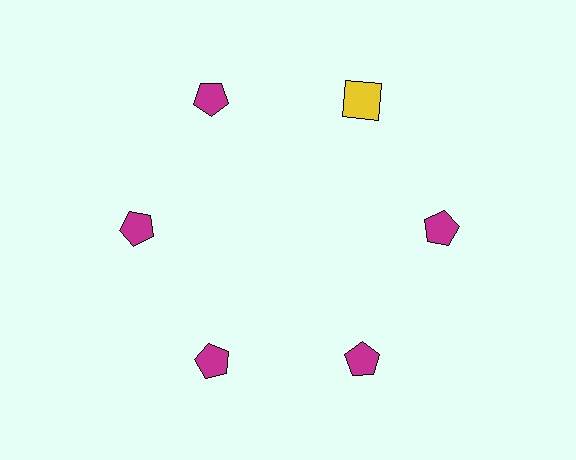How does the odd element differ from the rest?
It differs in both color (yellow instead of magenta) and shape (square instead of pentagon).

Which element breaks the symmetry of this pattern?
The yellow square at roughly the 1 o'clock position breaks the symmetry. All other shapes are magenta pentagons.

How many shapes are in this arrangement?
There are 6 shapes arranged in a ring pattern.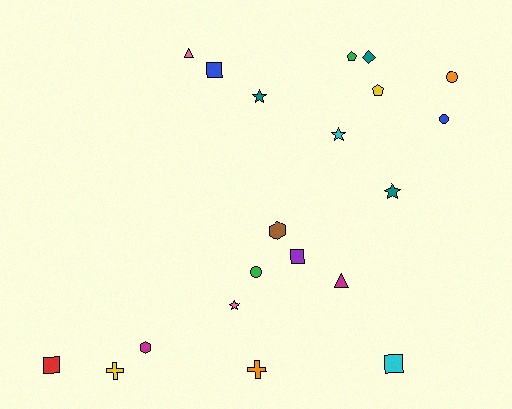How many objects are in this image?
There are 20 objects.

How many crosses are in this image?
There are 2 crosses.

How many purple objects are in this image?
There is 1 purple object.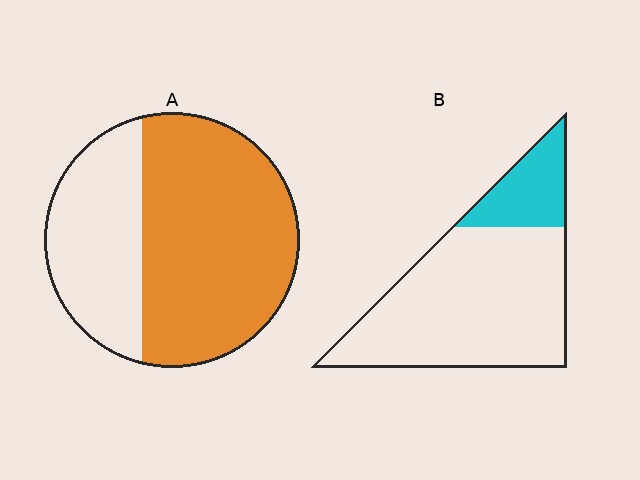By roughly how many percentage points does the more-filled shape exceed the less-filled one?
By roughly 45 percentage points (A over B).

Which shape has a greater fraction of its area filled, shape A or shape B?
Shape A.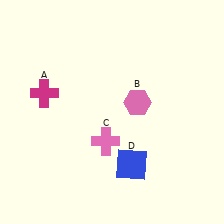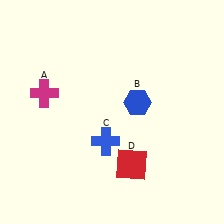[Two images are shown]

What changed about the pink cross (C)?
In Image 1, C is pink. In Image 2, it changed to blue.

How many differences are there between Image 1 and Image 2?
There are 3 differences between the two images.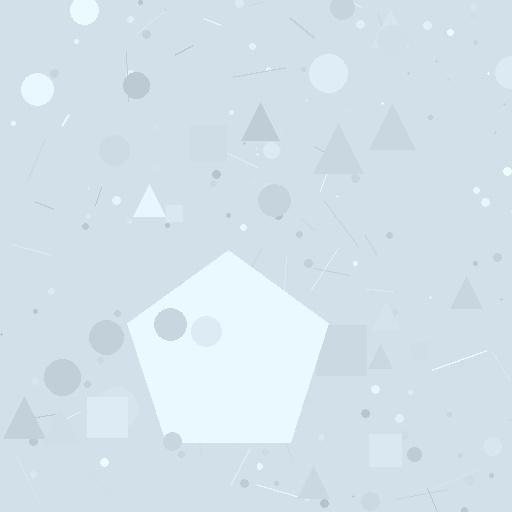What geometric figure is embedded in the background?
A pentagon is embedded in the background.